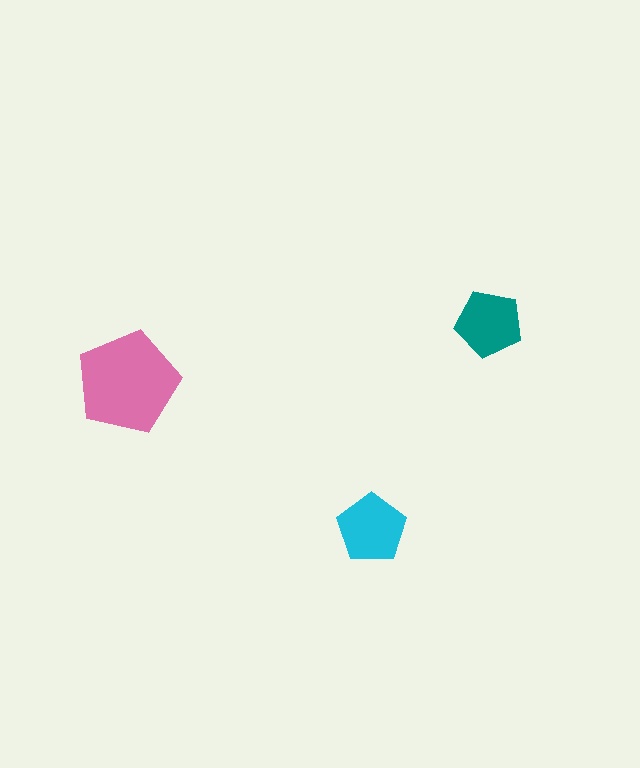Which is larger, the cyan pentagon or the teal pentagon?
The cyan one.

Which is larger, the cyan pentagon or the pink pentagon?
The pink one.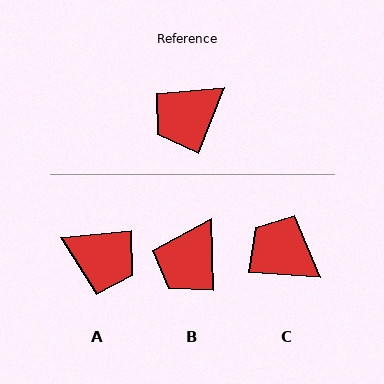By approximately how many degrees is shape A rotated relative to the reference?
Approximately 117 degrees counter-clockwise.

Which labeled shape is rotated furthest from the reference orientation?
A, about 117 degrees away.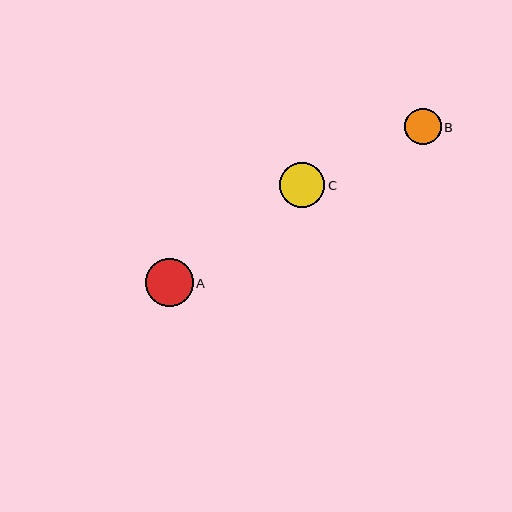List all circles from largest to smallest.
From largest to smallest: A, C, B.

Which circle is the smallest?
Circle B is the smallest with a size of approximately 36 pixels.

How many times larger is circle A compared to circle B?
Circle A is approximately 1.3 times the size of circle B.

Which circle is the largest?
Circle A is the largest with a size of approximately 48 pixels.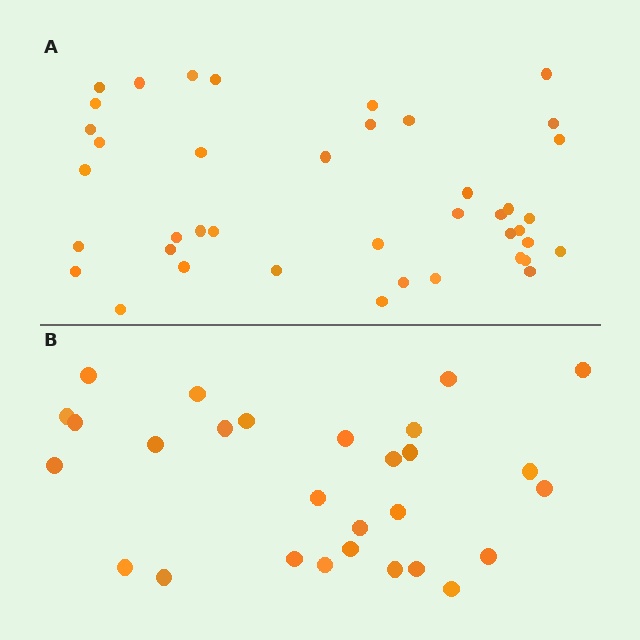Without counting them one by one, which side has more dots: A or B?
Region A (the top region) has more dots.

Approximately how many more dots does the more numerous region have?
Region A has approximately 15 more dots than region B.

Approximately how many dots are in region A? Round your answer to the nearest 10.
About 40 dots. (The exact count is 41, which rounds to 40.)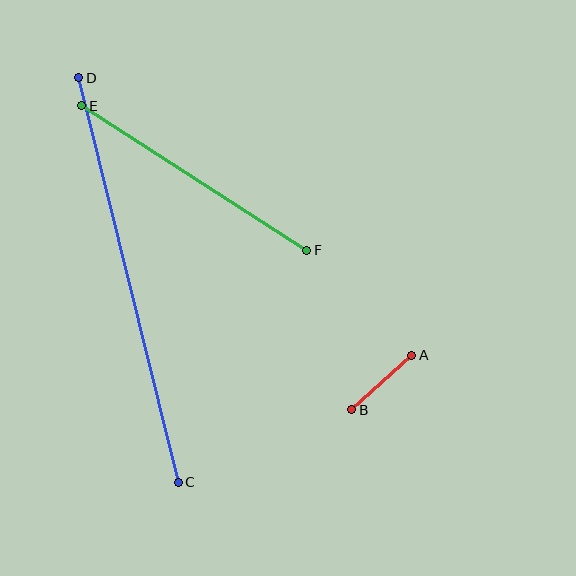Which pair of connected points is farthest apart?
Points C and D are farthest apart.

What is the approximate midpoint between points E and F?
The midpoint is at approximately (194, 178) pixels.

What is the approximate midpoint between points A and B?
The midpoint is at approximately (382, 383) pixels.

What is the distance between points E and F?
The distance is approximately 268 pixels.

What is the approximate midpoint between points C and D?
The midpoint is at approximately (128, 280) pixels.